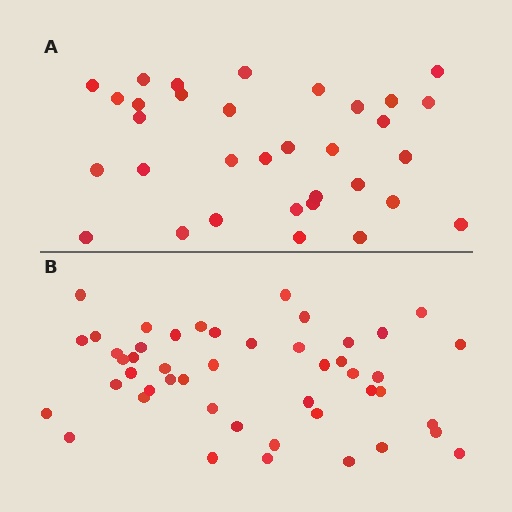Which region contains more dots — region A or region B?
Region B (the bottom region) has more dots.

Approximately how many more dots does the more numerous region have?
Region B has approximately 15 more dots than region A.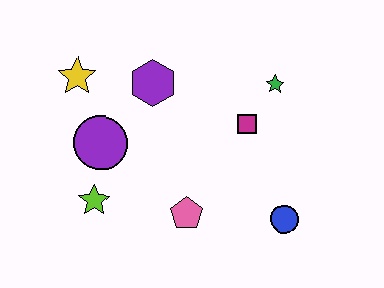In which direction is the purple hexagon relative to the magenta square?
The purple hexagon is to the left of the magenta square.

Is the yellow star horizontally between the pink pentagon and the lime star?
No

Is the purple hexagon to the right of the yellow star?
Yes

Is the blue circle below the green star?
Yes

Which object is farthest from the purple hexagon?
The blue circle is farthest from the purple hexagon.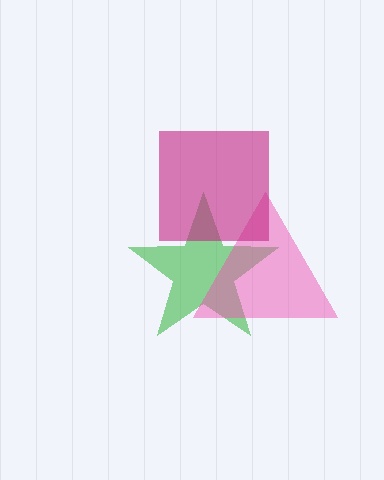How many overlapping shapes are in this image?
There are 3 overlapping shapes in the image.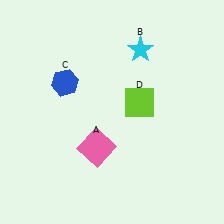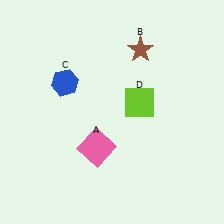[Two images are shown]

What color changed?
The star (B) changed from cyan in Image 1 to brown in Image 2.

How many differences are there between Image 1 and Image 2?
There is 1 difference between the two images.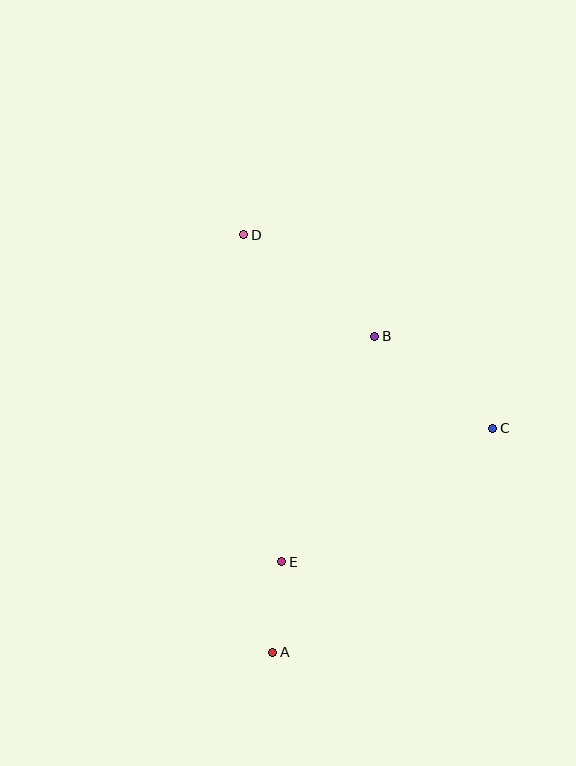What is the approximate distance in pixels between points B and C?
The distance between B and C is approximately 150 pixels.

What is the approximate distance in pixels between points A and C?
The distance between A and C is approximately 314 pixels.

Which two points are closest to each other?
Points A and E are closest to each other.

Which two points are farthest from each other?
Points A and D are farthest from each other.